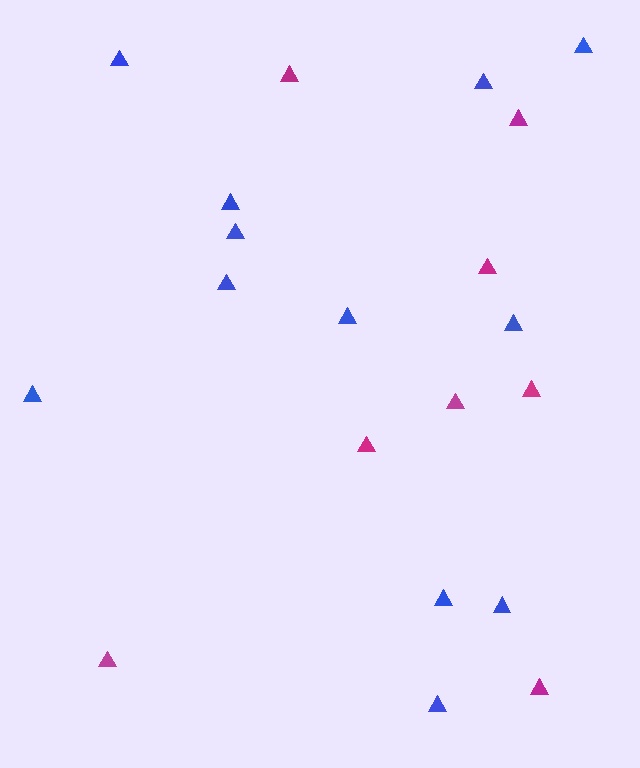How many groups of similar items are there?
There are 2 groups: one group of magenta triangles (8) and one group of blue triangles (12).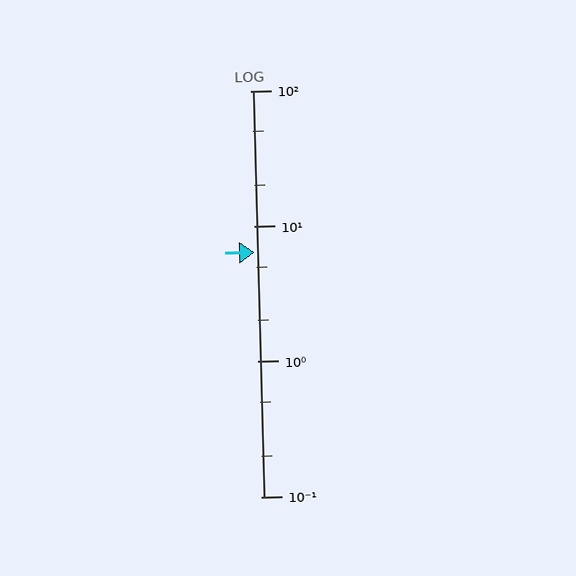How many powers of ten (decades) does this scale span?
The scale spans 3 decades, from 0.1 to 100.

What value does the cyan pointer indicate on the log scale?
The pointer indicates approximately 6.4.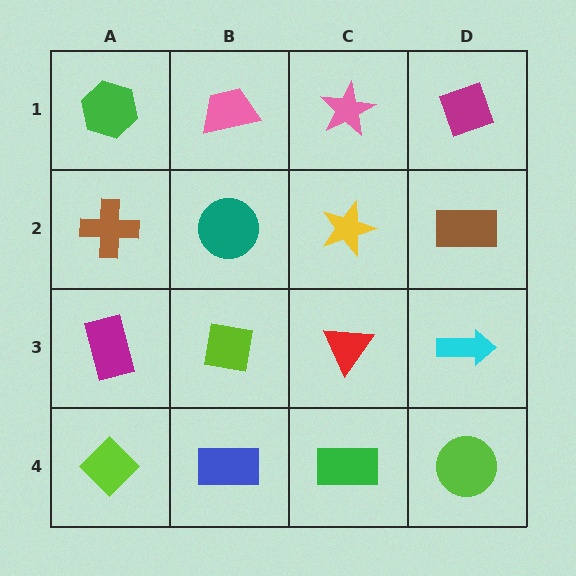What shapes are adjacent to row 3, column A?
A brown cross (row 2, column A), a lime diamond (row 4, column A), a lime square (row 3, column B).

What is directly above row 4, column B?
A lime square.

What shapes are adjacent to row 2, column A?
A green hexagon (row 1, column A), a magenta rectangle (row 3, column A), a teal circle (row 2, column B).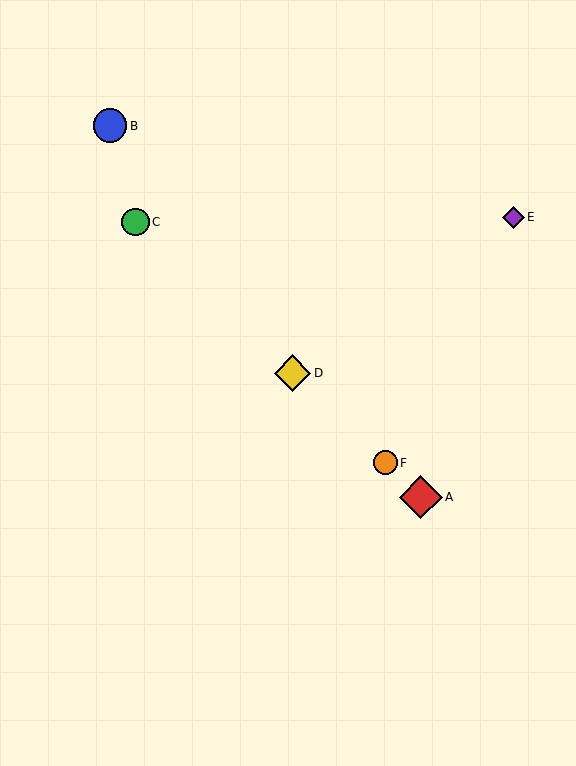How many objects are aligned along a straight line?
4 objects (A, C, D, F) are aligned along a straight line.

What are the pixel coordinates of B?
Object B is at (110, 126).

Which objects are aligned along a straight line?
Objects A, C, D, F are aligned along a straight line.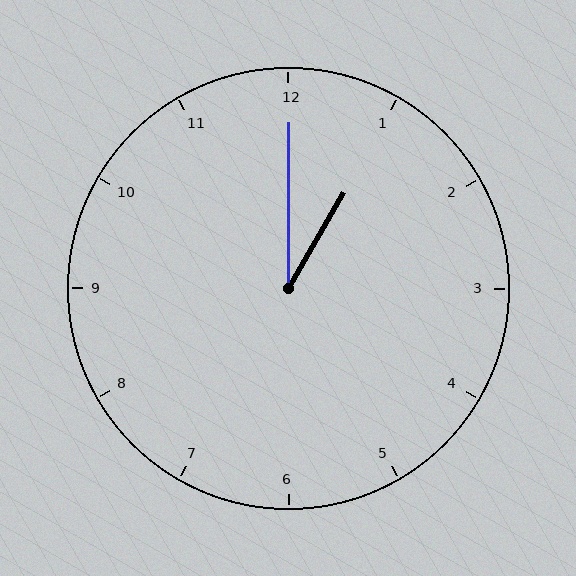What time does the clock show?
1:00.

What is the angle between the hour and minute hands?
Approximately 30 degrees.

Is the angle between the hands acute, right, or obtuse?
It is acute.